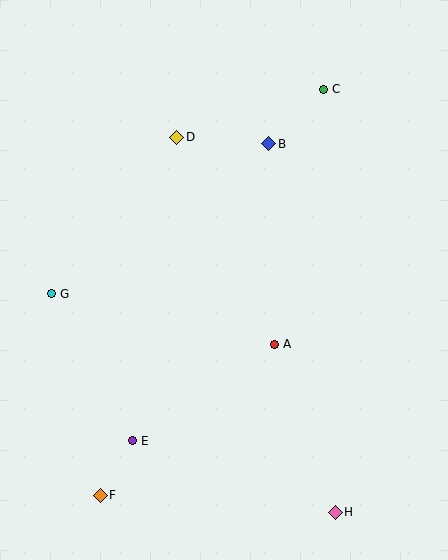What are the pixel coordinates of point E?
Point E is at (132, 441).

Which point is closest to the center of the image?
Point A at (274, 344) is closest to the center.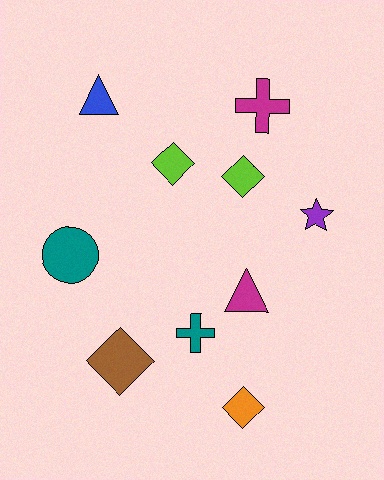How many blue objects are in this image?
There is 1 blue object.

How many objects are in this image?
There are 10 objects.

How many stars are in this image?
There is 1 star.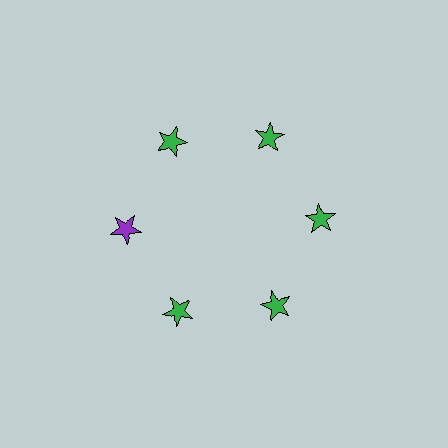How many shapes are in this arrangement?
There are 6 shapes arranged in a ring pattern.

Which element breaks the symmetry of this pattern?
The purple star at roughly the 9 o'clock position breaks the symmetry. All other shapes are green stars.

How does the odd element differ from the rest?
It has a different color: purple instead of green.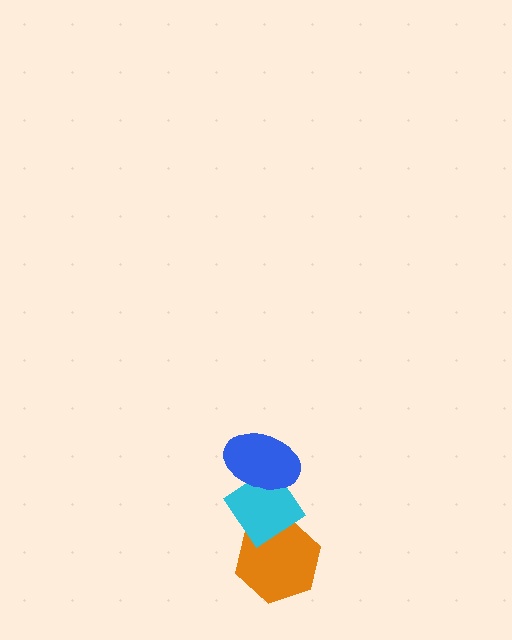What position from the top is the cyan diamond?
The cyan diamond is 2nd from the top.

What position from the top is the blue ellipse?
The blue ellipse is 1st from the top.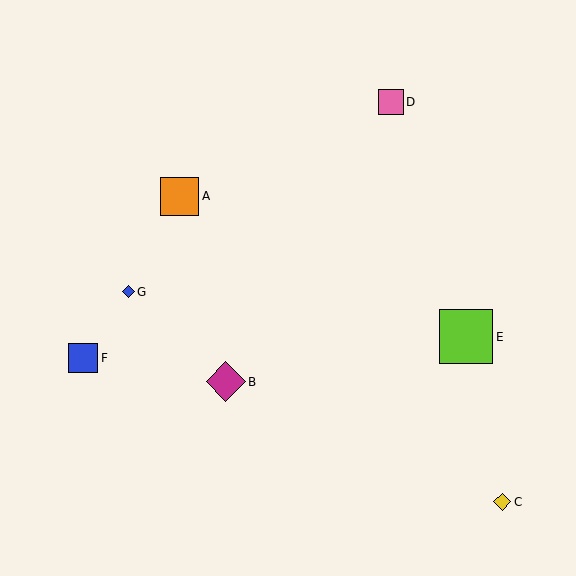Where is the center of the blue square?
The center of the blue square is at (83, 358).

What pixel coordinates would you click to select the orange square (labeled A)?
Click at (180, 196) to select the orange square A.